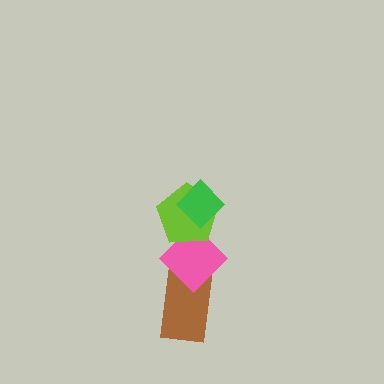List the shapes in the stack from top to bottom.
From top to bottom: the green diamond, the lime pentagon, the pink diamond, the brown rectangle.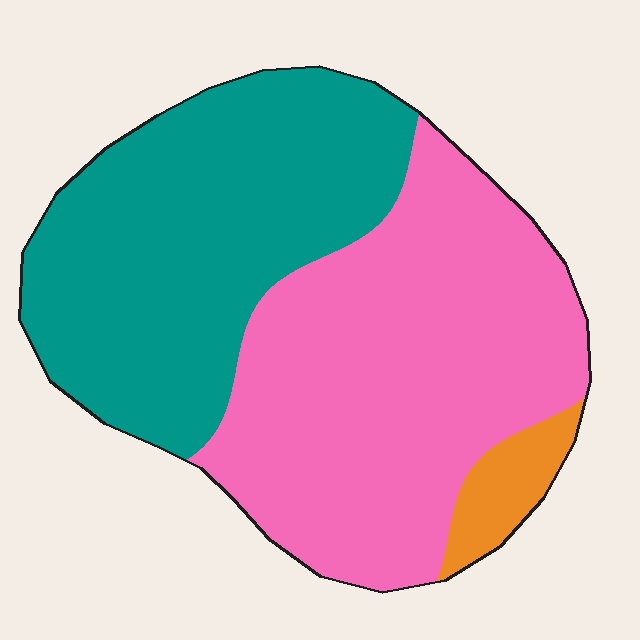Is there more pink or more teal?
Pink.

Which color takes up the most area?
Pink, at roughly 50%.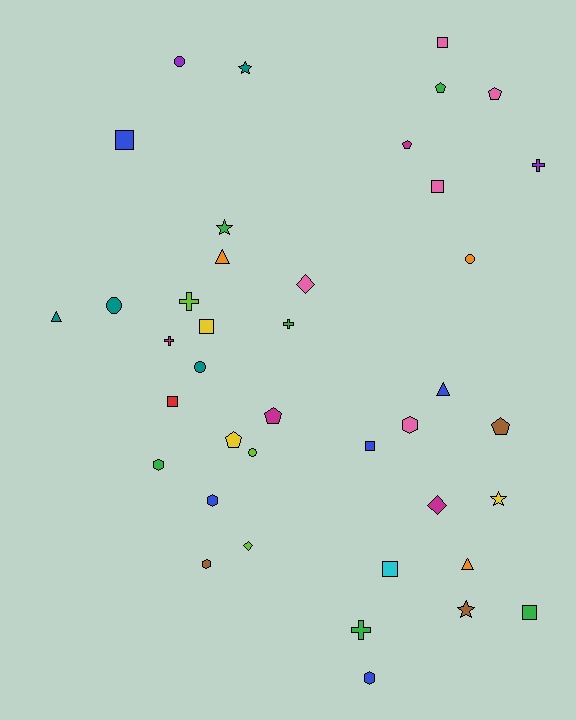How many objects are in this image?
There are 40 objects.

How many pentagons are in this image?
There are 6 pentagons.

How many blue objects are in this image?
There are 5 blue objects.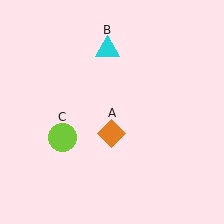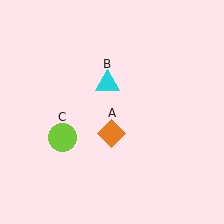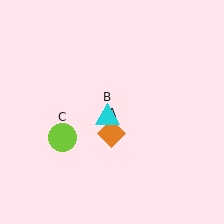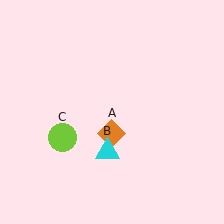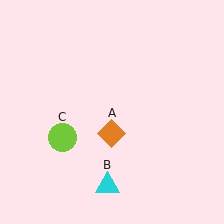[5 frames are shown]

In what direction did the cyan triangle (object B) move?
The cyan triangle (object B) moved down.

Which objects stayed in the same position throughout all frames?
Orange diamond (object A) and lime circle (object C) remained stationary.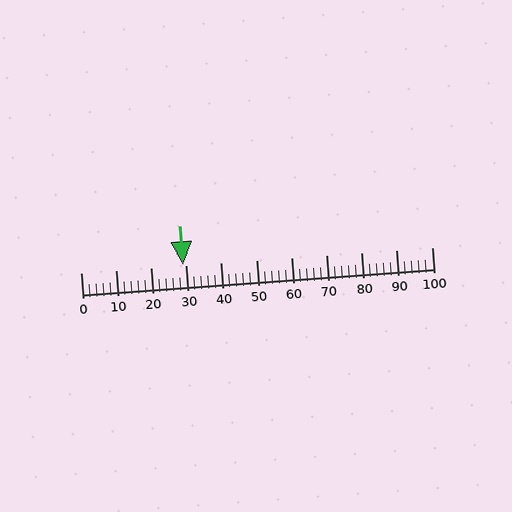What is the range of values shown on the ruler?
The ruler shows values from 0 to 100.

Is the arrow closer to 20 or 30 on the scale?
The arrow is closer to 30.